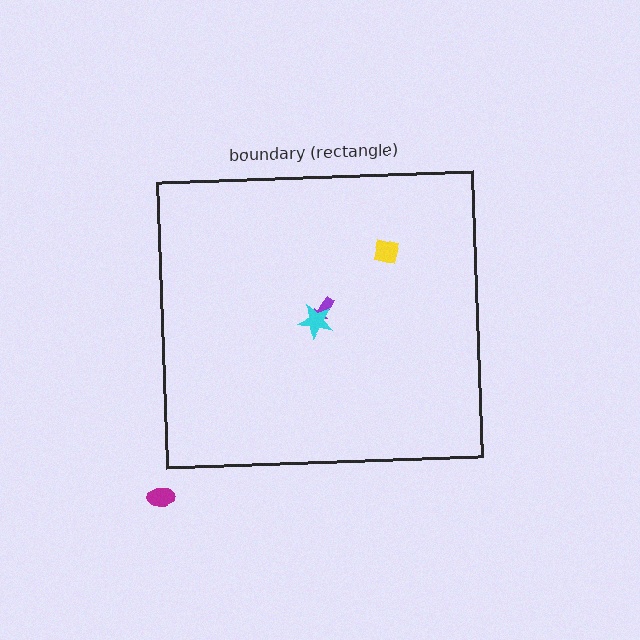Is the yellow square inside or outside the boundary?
Inside.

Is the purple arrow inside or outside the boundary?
Inside.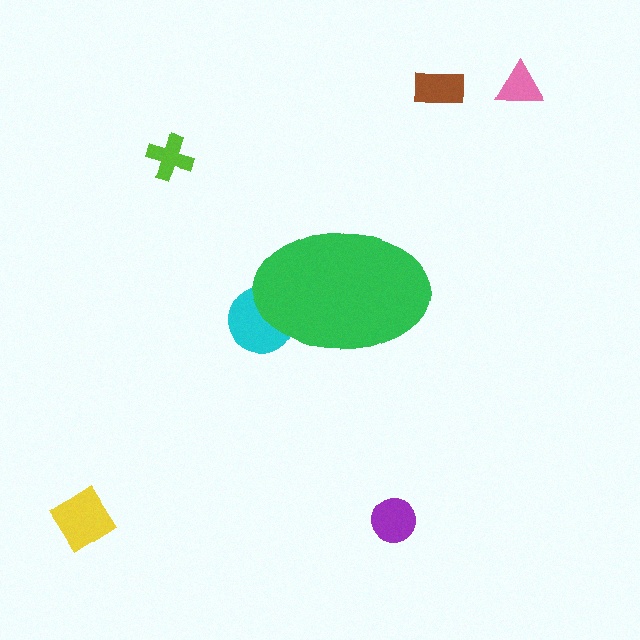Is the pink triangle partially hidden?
No, the pink triangle is fully visible.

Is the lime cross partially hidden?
No, the lime cross is fully visible.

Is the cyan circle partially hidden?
Yes, the cyan circle is partially hidden behind the green ellipse.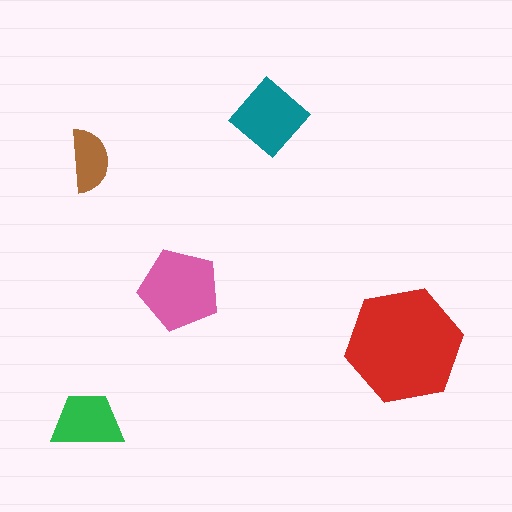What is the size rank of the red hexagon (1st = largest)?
1st.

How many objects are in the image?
There are 5 objects in the image.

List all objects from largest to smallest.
The red hexagon, the pink pentagon, the teal diamond, the green trapezoid, the brown semicircle.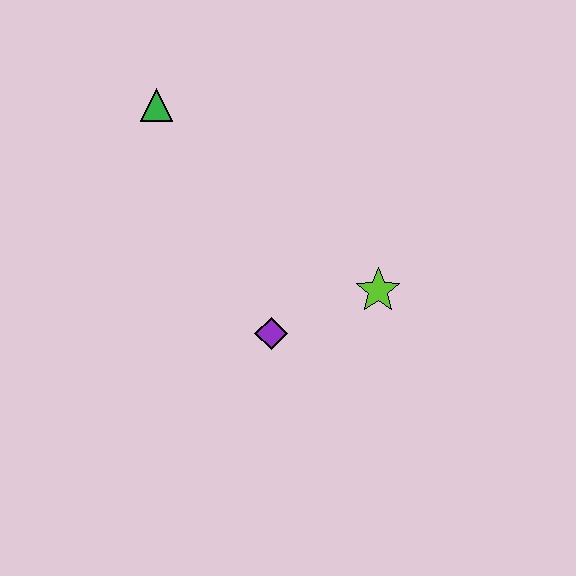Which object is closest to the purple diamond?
The lime star is closest to the purple diamond.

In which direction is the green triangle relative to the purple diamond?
The green triangle is above the purple diamond.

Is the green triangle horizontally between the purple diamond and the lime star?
No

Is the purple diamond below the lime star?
Yes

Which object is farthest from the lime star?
The green triangle is farthest from the lime star.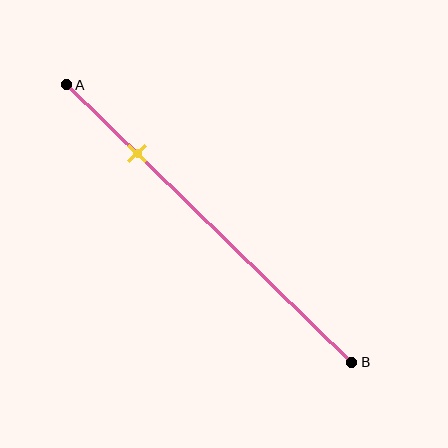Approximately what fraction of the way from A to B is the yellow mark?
The yellow mark is approximately 25% of the way from A to B.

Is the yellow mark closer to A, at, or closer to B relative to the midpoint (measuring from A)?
The yellow mark is closer to point A than the midpoint of segment AB.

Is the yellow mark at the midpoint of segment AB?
No, the mark is at about 25% from A, not at the 50% midpoint.